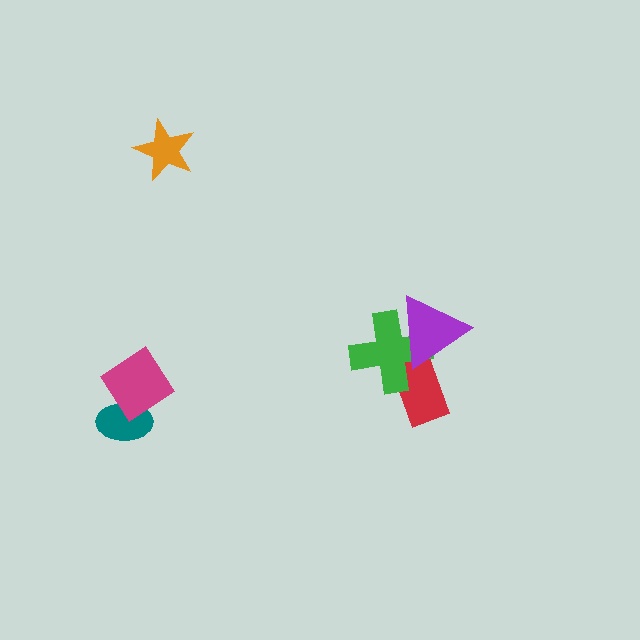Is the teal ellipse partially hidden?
Yes, it is partially covered by another shape.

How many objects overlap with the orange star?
0 objects overlap with the orange star.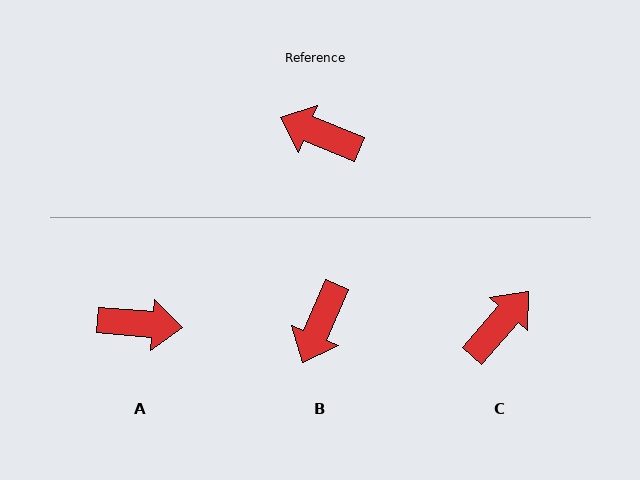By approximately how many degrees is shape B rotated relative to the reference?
Approximately 89 degrees counter-clockwise.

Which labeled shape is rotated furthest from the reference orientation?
A, about 163 degrees away.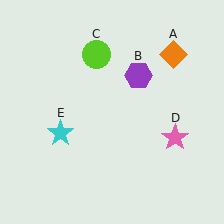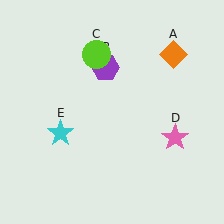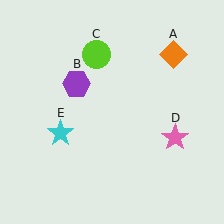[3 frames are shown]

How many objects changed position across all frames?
1 object changed position: purple hexagon (object B).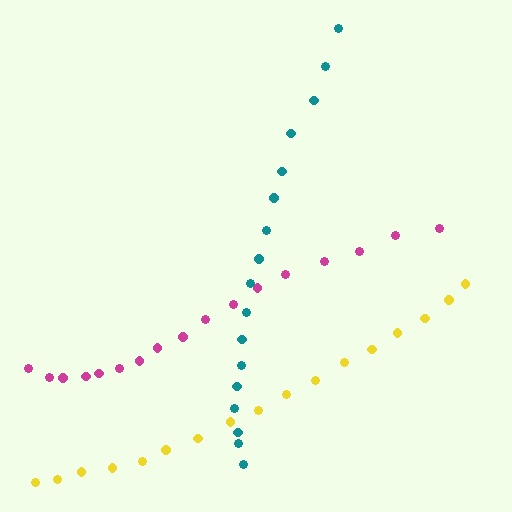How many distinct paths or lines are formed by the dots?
There are 3 distinct paths.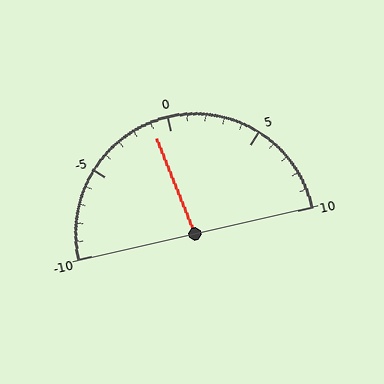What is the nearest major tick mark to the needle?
The nearest major tick mark is 0.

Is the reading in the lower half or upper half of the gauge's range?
The reading is in the lower half of the range (-10 to 10).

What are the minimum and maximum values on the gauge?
The gauge ranges from -10 to 10.